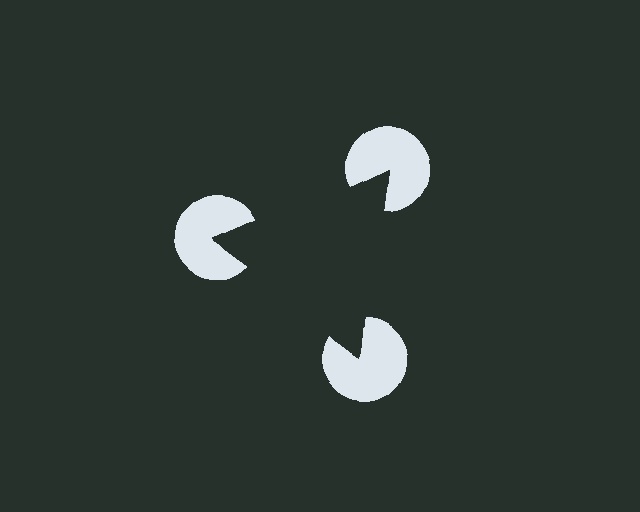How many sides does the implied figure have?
3 sides.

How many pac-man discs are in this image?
There are 3 — one at each vertex of the illusory triangle.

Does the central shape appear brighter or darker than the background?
It typically appears slightly darker than the background, even though no actual brightness change is drawn.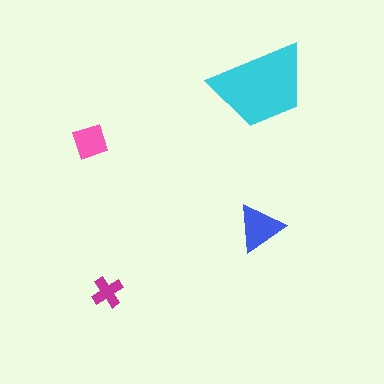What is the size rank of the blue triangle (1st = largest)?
2nd.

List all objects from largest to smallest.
The cyan trapezoid, the blue triangle, the pink diamond, the magenta cross.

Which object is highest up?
The cyan trapezoid is topmost.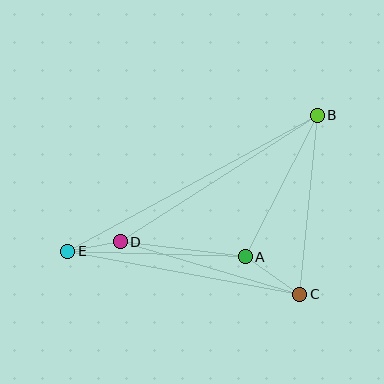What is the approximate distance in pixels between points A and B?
The distance between A and B is approximately 158 pixels.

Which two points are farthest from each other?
Points B and E are farthest from each other.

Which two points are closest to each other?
Points D and E are closest to each other.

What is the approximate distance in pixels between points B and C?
The distance between B and C is approximately 180 pixels.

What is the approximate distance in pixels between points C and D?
The distance between C and D is approximately 187 pixels.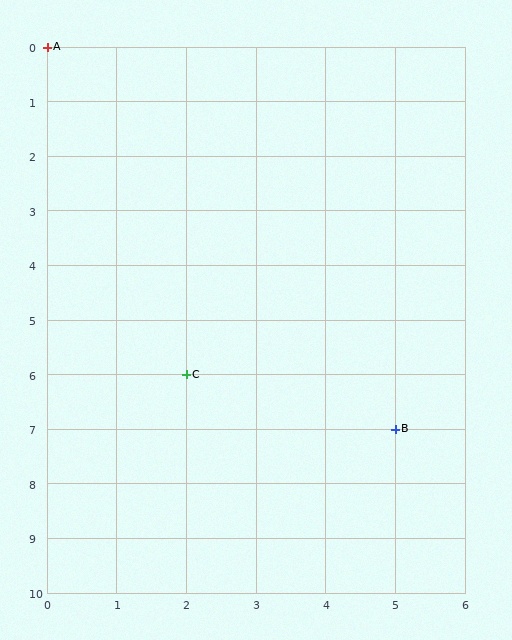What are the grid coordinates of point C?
Point C is at grid coordinates (2, 6).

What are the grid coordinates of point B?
Point B is at grid coordinates (5, 7).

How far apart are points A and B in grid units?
Points A and B are 5 columns and 7 rows apart (about 8.6 grid units diagonally).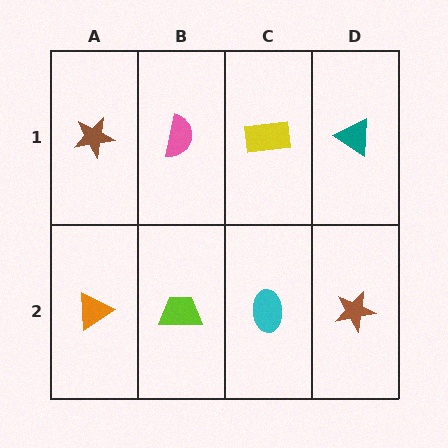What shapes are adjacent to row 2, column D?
A teal triangle (row 1, column D), a cyan ellipse (row 2, column C).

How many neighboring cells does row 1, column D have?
2.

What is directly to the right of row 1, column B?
A yellow rectangle.